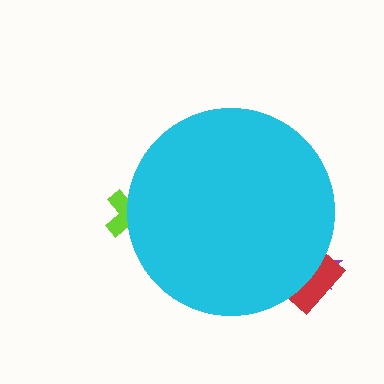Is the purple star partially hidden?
Yes, the purple star is partially hidden behind the cyan circle.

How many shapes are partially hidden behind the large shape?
3 shapes are partially hidden.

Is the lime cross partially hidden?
Yes, the lime cross is partially hidden behind the cyan circle.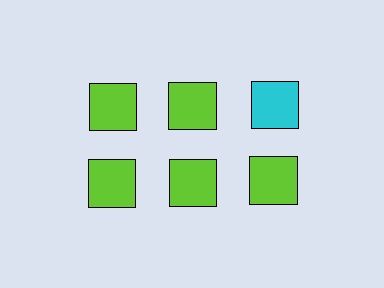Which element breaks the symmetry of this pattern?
The cyan square in the top row, center column breaks the symmetry. All other shapes are lime squares.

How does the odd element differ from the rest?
It has a different color: cyan instead of lime.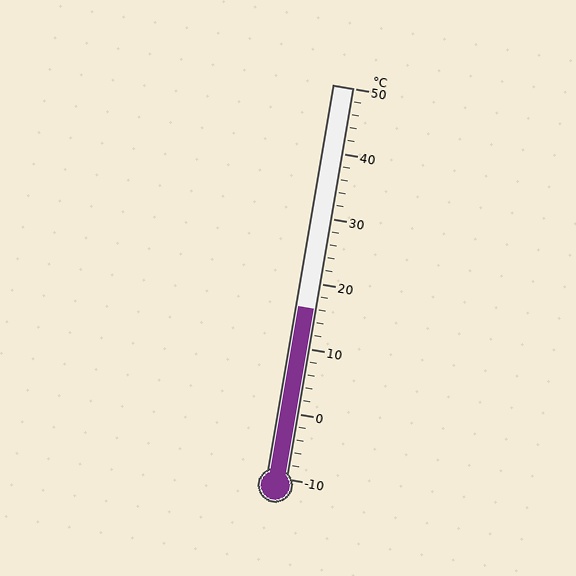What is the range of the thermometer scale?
The thermometer scale ranges from -10°C to 50°C.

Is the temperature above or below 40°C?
The temperature is below 40°C.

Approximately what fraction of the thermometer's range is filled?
The thermometer is filled to approximately 45% of its range.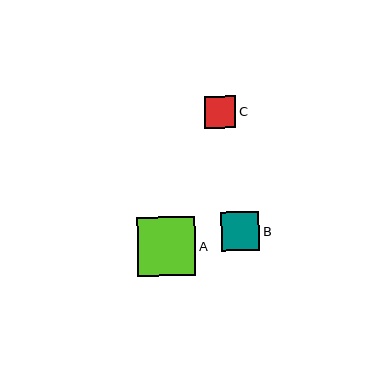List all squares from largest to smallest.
From largest to smallest: A, B, C.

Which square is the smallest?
Square C is the smallest with a size of approximately 31 pixels.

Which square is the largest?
Square A is the largest with a size of approximately 59 pixels.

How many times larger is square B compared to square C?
Square B is approximately 1.2 times the size of square C.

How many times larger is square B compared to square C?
Square B is approximately 1.2 times the size of square C.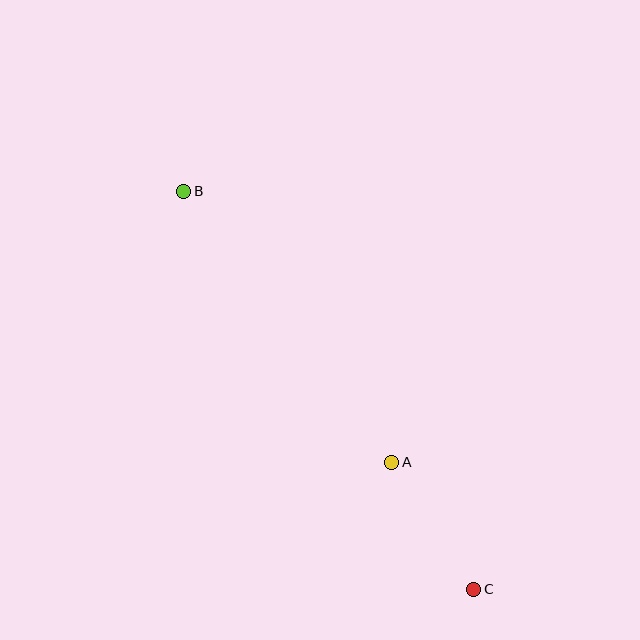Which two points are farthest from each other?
Points B and C are farthest from each other.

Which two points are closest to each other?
Points A and C are closest to each other.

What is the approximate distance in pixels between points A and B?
The distance between A and B is approximately 342 pixels.